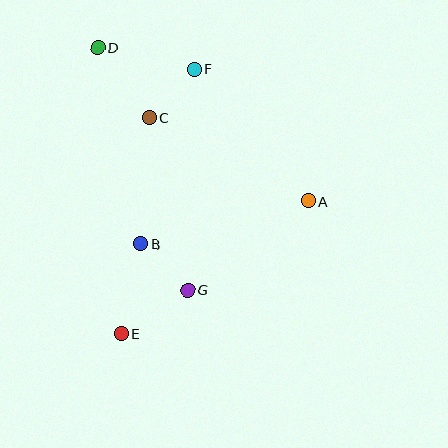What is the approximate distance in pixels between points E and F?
The distance between E and F is approximately 274 pixels.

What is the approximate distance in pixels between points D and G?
The distance between D and G is approximately 259 pixels.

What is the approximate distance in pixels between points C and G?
The distance between C and G is approximately 177 pixels.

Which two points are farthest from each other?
Points D and E are farthest from each other.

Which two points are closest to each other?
Points B and G are closest to each other.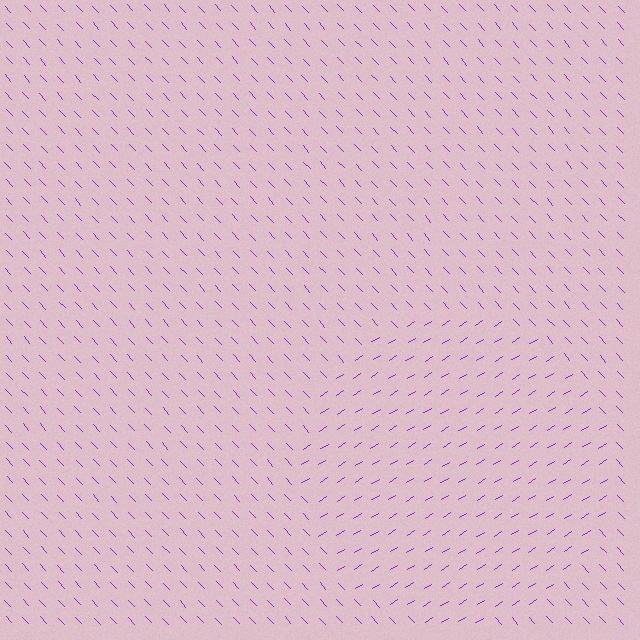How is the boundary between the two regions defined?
The boundary is defined purely by a change in line orientation (approximately 79 degrees difference). All lines are the same color and thickness.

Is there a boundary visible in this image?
Yes, there is a texture boundary formed by a change in line orientation.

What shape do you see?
I see a circle.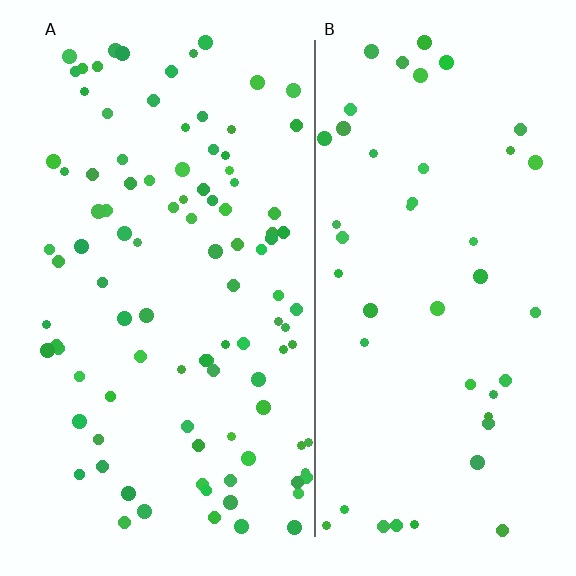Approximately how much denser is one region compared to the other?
Approximately 2.2× — region A over region B.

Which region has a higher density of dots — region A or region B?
A (the left).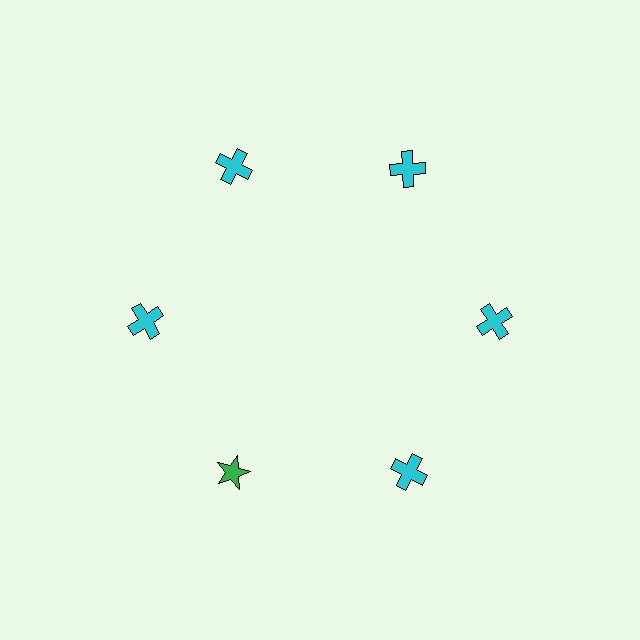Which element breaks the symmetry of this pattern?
The green star at roughly the 7 o'clock position breaks the symmetry. All other shapes are cyan crosses.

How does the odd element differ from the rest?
It differs in both color (green instead of cyan) and shape (star instead of cross).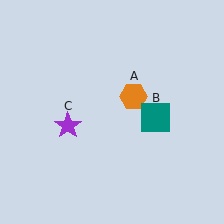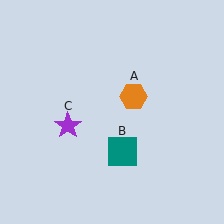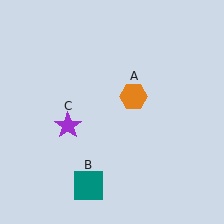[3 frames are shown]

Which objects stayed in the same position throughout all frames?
Orange hexagon (object A) and purple star (object C) remained stationary.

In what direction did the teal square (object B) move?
The teal square (object B) moved down and to the left.